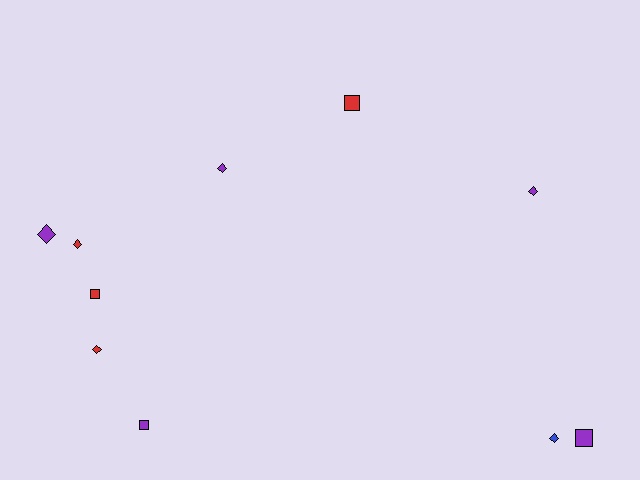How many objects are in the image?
There are 10 objects.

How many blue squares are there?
There are no blue squares.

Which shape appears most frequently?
Diamond, with 6 objects.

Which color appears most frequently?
Purple, with 5 objects.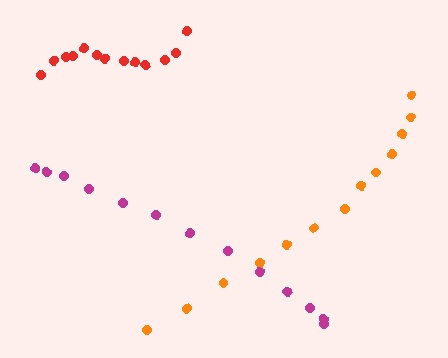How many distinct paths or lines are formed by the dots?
There are 3 distinct paths.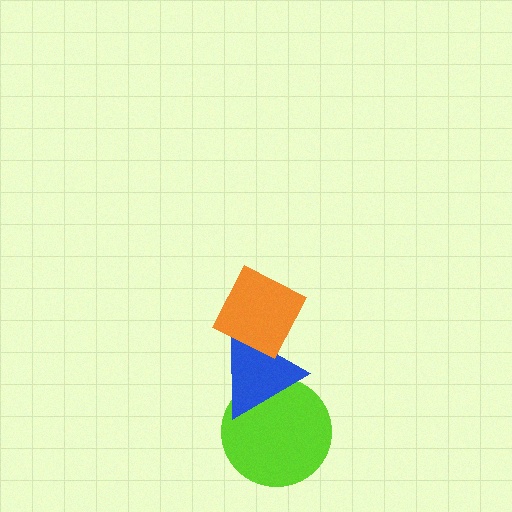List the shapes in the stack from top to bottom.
From top to bottom: the orange diamond, the blue triangle, the lime circle.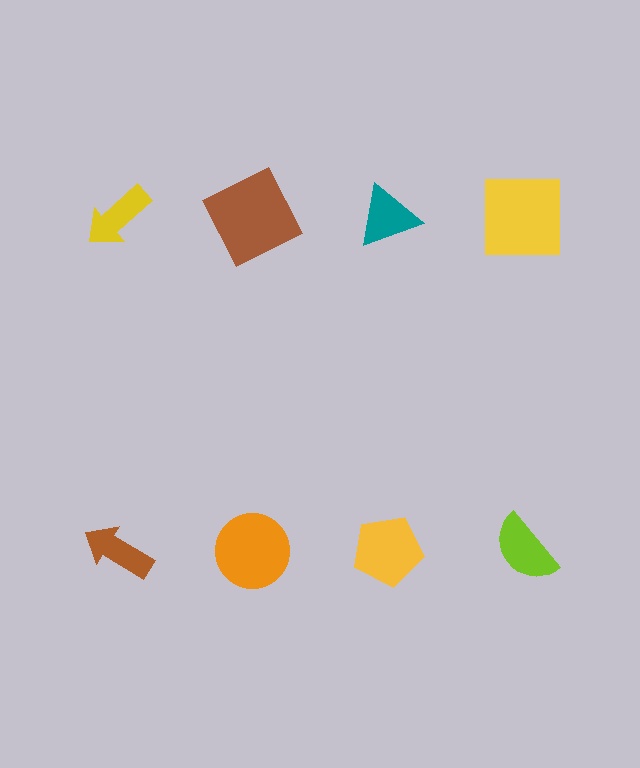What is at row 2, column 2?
An orange circle.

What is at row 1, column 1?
A yellow arrow.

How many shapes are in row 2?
4 shapes.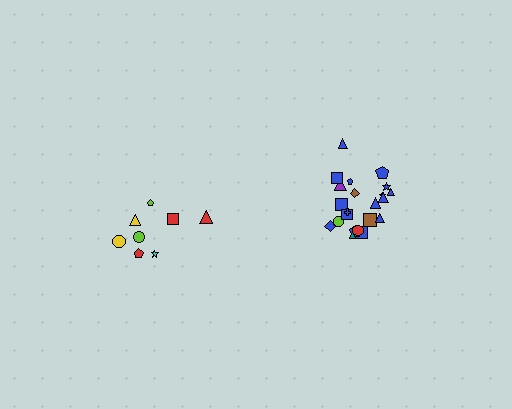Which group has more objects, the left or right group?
The right group.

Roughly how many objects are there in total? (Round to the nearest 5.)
Roughly 30 objects in total.